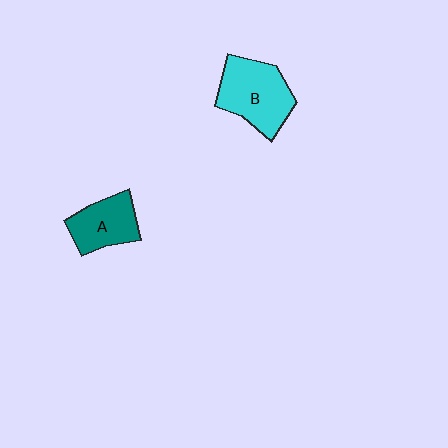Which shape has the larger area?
Shape B (cyan).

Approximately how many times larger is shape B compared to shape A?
Approximately 1.4 times.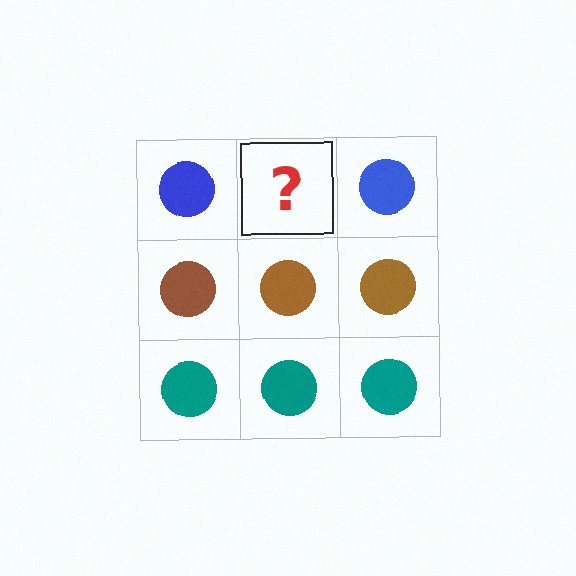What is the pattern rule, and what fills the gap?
The rule is that each row has a consistent color. The gap should be filled with a blue circle.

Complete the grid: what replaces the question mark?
The question mark should be replaced with a blue circle.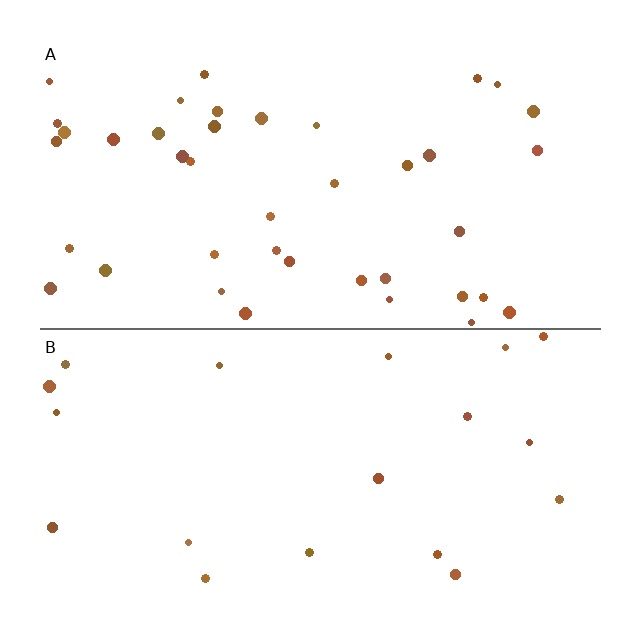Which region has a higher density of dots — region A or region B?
A (the top).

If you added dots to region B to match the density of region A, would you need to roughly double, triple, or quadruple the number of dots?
Approximately double.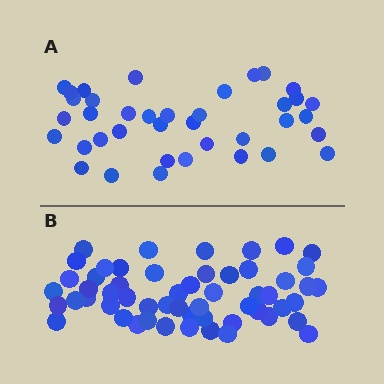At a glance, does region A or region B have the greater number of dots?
Region B (the bottom region) has more dots.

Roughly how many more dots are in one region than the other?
Region B has approximately 15 more dots than region A.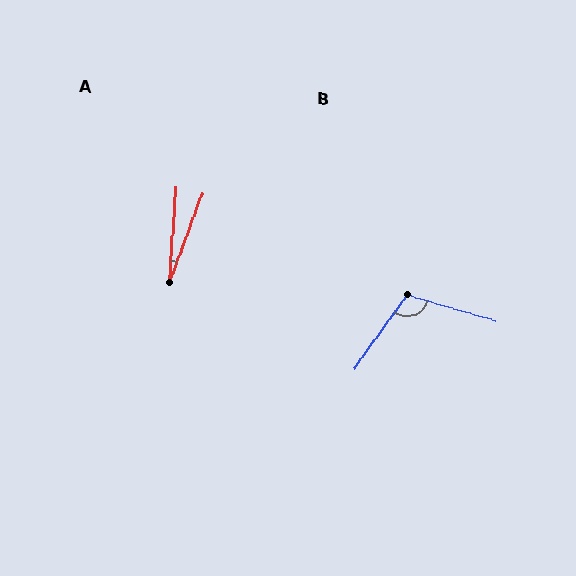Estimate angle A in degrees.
Approximately 16 degrees.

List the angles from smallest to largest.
A (16°), B (109°).